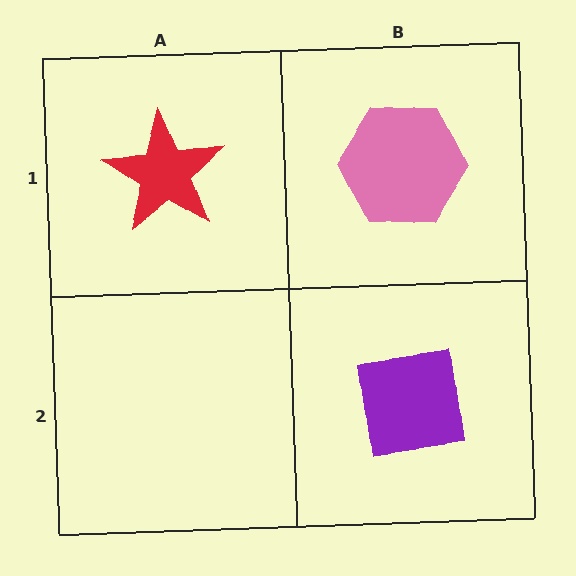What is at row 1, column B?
A pink hexagon.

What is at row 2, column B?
A purple square.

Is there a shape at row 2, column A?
No, that cell is empty.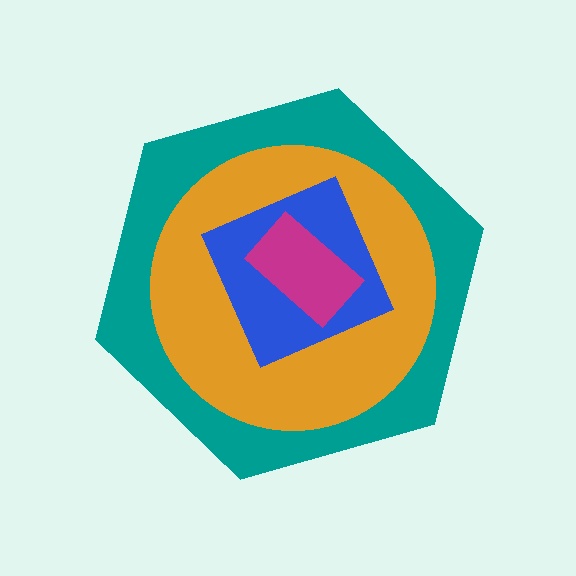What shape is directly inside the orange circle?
The blue diamond.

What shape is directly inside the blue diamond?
The magenta rectangle.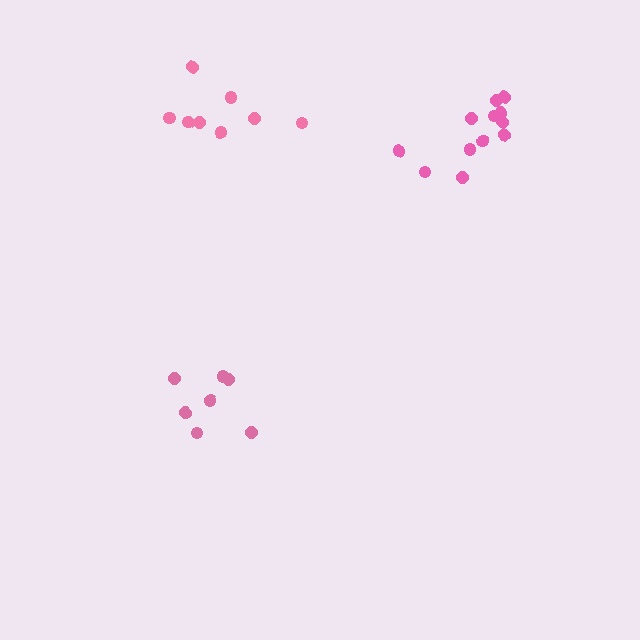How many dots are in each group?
Group 1: 7 dots, Group 2: 8 dots, Group 3: 12 dots (27 total).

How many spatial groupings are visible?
There are 3 spatial groupings.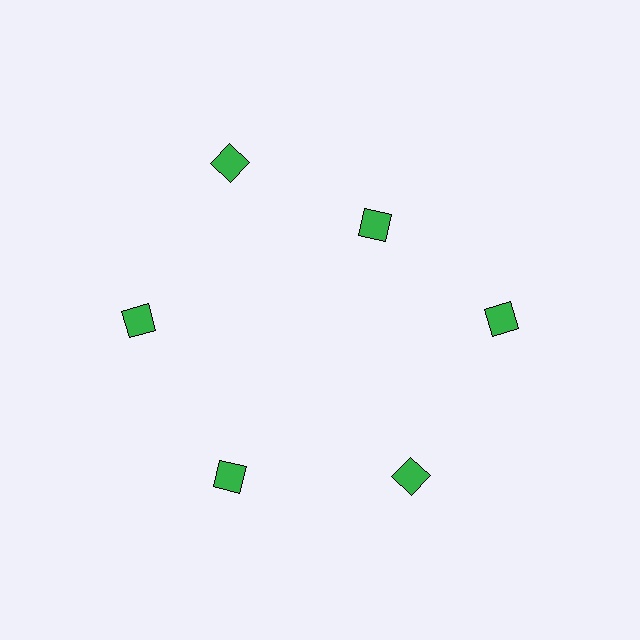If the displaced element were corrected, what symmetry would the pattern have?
It would have 6-fold rotational symmetry — the pattern would map onto itself every 60 degrees.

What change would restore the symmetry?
The symmetry would be restored by moving it outward, back onto the ring so that all 6 diamonds sit at equal angles and equal distance from the center.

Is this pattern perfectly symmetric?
No. The 6 green diamonds are arranged in a ring, but one element near the 1 o'clock position is pulled inward toward the center, breaking the 6-fold rotational symmetry.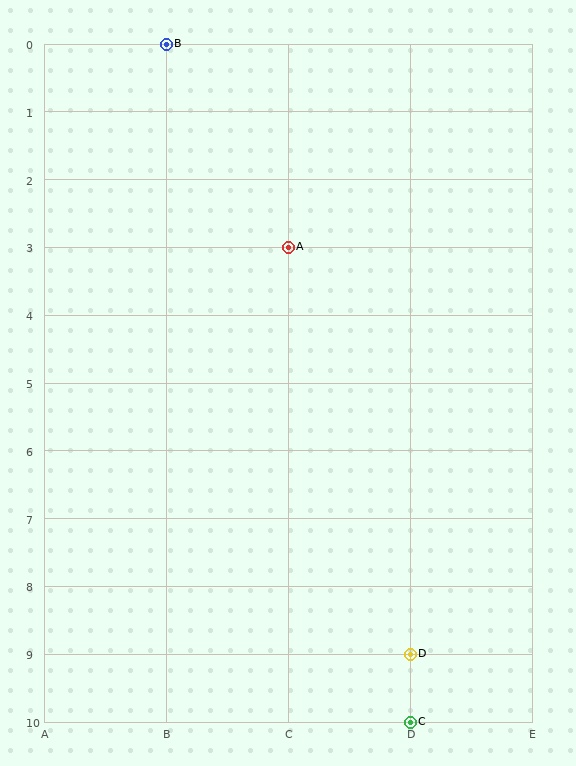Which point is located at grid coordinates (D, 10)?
Point C is at (D, 10).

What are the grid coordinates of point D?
Point D is at grid coordinates (D, 9).